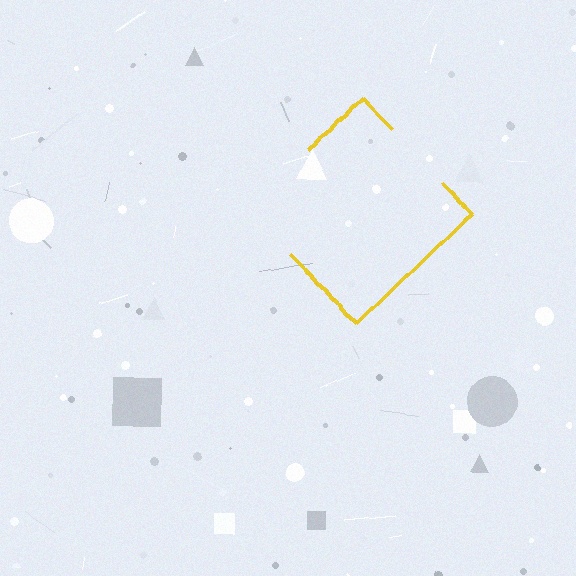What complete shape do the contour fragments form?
The contour fragments form a diamond.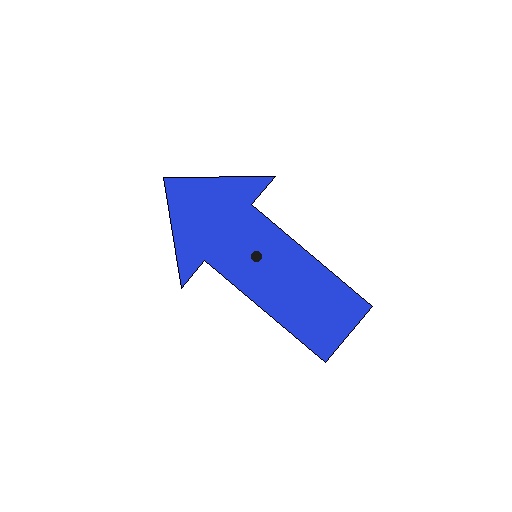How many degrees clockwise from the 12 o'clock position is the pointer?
Approximately 310 degrees.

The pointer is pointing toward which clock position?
Roughly 10 o'clock.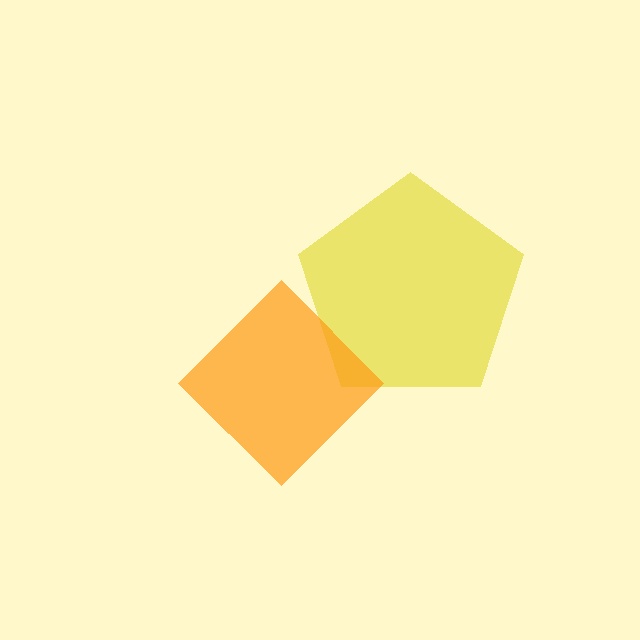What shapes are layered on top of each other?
The layered shapes are: a yellow pentagon, an orange diamond.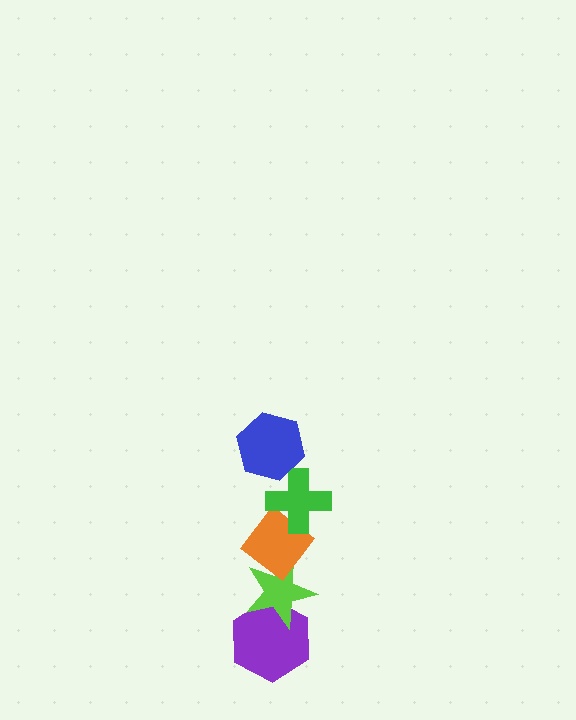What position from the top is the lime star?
The lime star is 4th from the top.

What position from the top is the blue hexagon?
The blue hexagon is 1st from the top.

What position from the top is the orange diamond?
The orange diamond is 3rd from the top.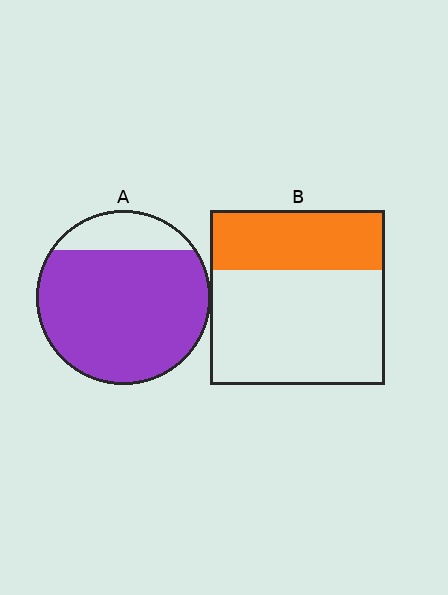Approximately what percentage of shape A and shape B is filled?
A is approximately 85% and B is approximately 35%.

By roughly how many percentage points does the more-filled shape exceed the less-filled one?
By roughly 50 percentage points (A over B).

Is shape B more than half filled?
No.